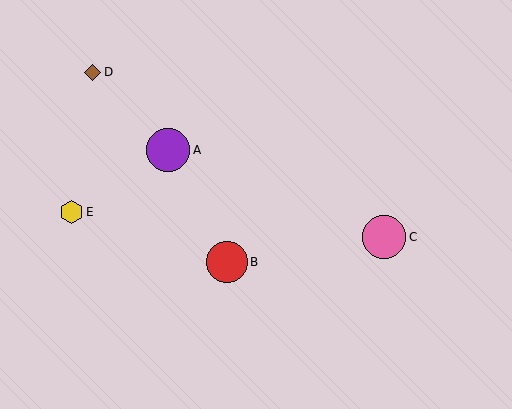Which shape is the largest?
The pink circle (labeled C) is the largest.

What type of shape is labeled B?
Shape B is a red circle.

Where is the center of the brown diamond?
The center of the brown diamond is at (93, 72).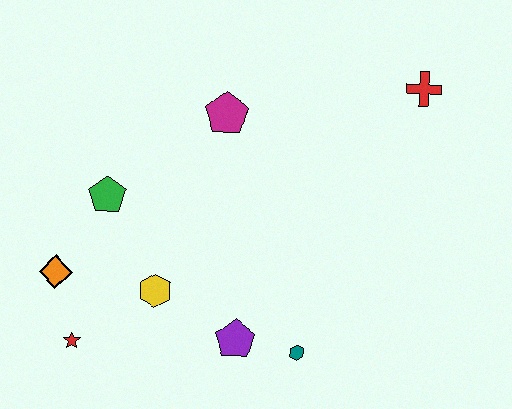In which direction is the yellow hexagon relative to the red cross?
The yellow hexagon is to the left of the red cross.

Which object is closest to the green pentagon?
The orange diamond is closest to the green pentagon.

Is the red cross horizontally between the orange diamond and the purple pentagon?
No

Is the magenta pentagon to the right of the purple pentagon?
No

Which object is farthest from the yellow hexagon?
The red cross is farthest from the yellow hexagon.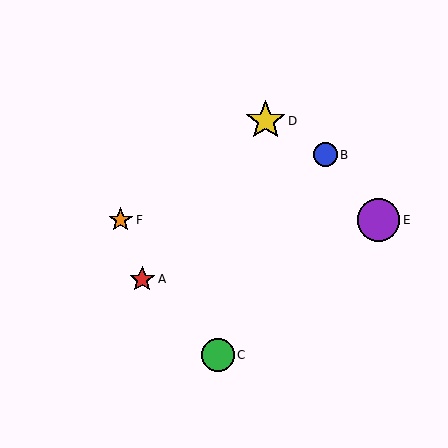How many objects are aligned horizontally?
2 objects (E, F) are aligned horizontally.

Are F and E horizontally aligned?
Yes, both are at y≈220.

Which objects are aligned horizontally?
Objects E, F are aligned horizontally.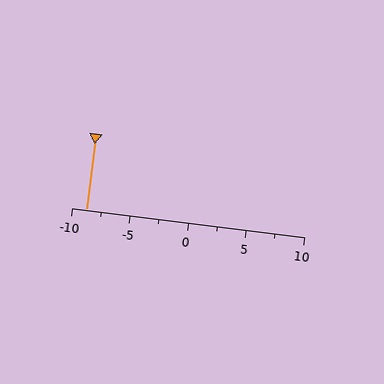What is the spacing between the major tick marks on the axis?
The major ticks are spaced 5 apart.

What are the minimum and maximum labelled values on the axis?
The axis runs from -10 to 10.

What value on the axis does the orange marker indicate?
The marker indicates approximately -8.8.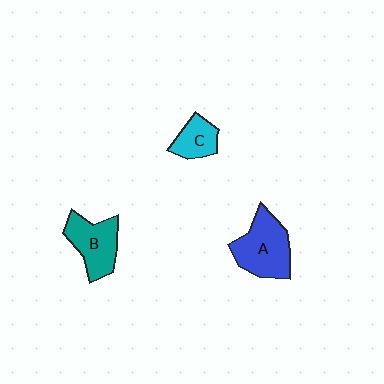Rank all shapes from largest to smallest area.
From largest to smallest: A (blue), B (teal), C (cyan).